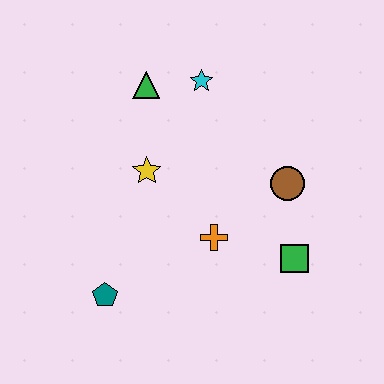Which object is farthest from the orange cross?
The green triangle is farthest from the orange cross.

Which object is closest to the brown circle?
The green square is closest to the brown circle.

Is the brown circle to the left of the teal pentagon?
No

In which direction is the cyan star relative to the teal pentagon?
The cyan star is above the teal pentagon.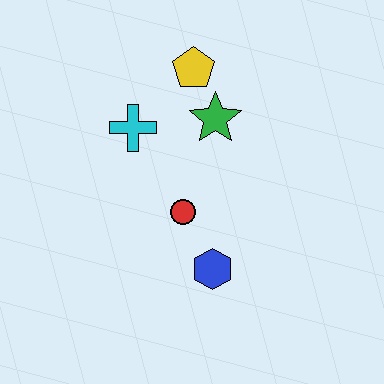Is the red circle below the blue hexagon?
No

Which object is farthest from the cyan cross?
The blue hexagon is farthest from the cyan cross.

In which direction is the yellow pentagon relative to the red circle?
The yellow pentagon is above the red circle.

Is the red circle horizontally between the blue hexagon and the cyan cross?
Yes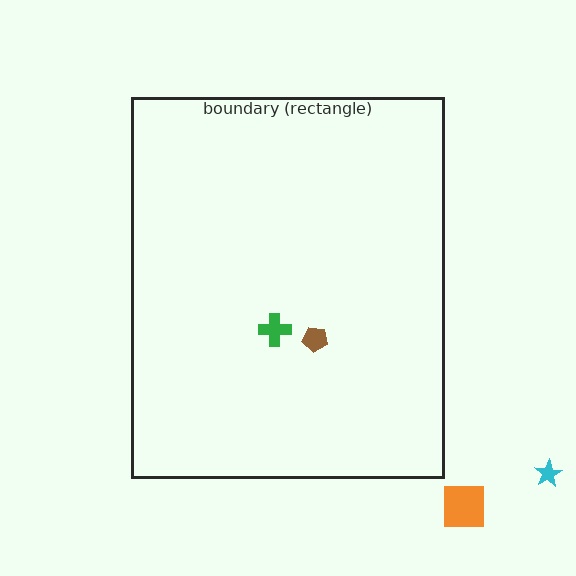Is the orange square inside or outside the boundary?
Outside.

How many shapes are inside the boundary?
2 inside, 2 outside.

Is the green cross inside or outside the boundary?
Inside.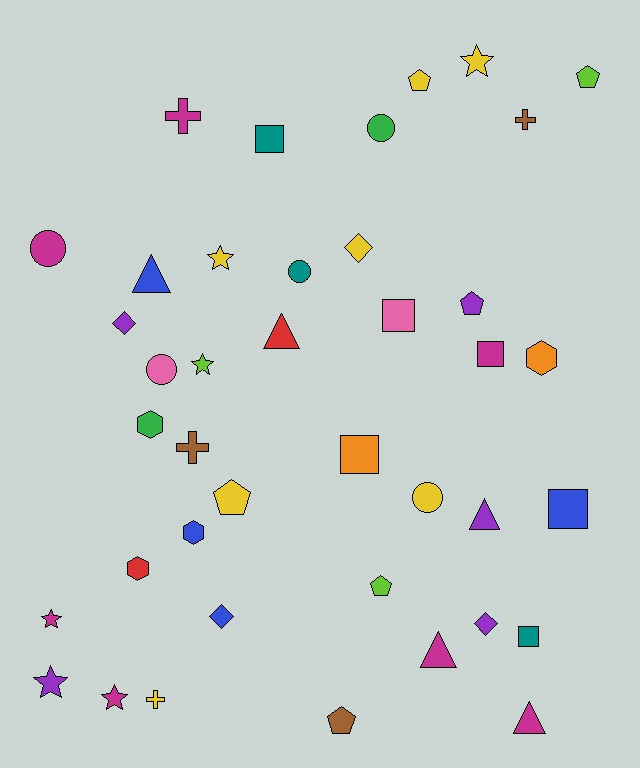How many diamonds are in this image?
There are 4 diamonds.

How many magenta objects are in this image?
There are 7 magenta objects.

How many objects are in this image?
There are 40 objects.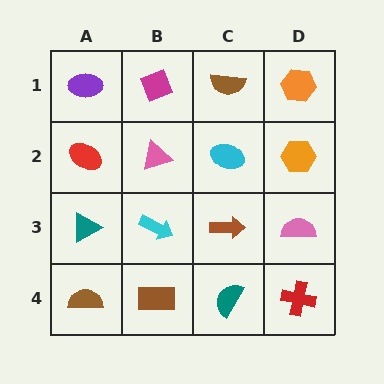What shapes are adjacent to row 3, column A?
A red ellipse (row 2, column A), a brown semicircle (row 4, column A), a cyan arrow (row 3, column B).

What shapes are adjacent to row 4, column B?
A cyan arrow (row 3, column B), a brown semicircle (row 4, column A), a teal semicircle (row 4, column C).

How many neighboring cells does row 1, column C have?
3.